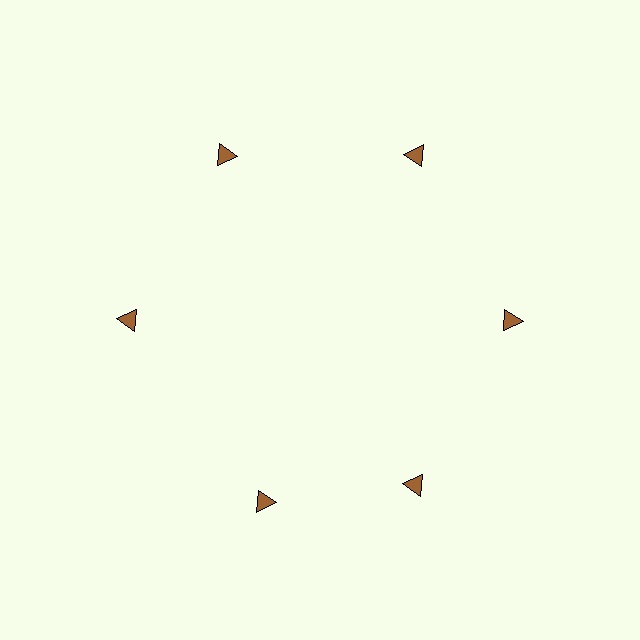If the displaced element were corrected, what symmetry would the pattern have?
It would have 6-fold rotational symmetry — the pattern would map onto itself every 60 degrees.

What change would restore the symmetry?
The symmetry would be restored by rotating it back into even spacing with its neighbors so that all 6 triangles sit at equal angles and equal distance from the center.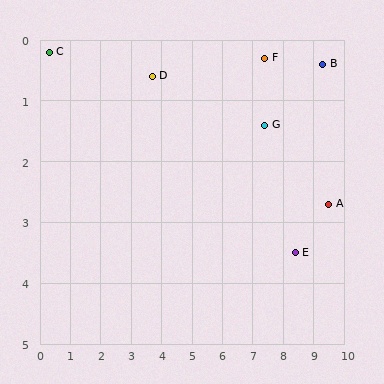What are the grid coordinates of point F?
Point F is at approximately (7.4, 0.3).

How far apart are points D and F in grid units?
Points D and F are about 3.7 grid units apart.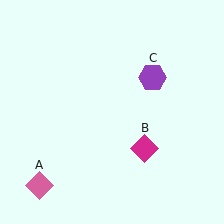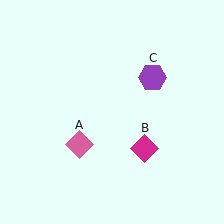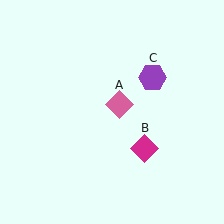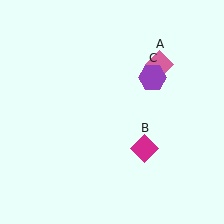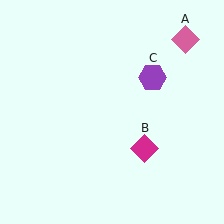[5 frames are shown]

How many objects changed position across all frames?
1 object changed position: pink diamond (object A).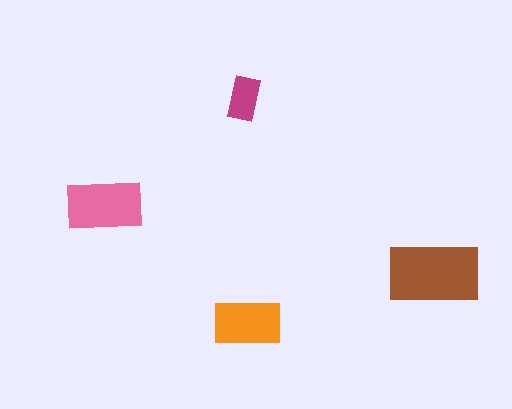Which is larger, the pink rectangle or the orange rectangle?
The pink one.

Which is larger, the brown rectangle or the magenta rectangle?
The brown one.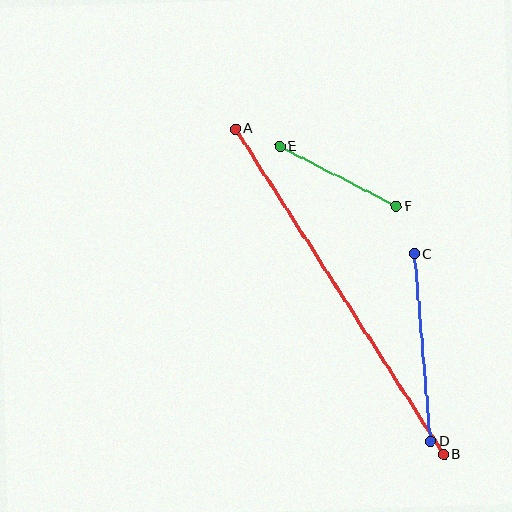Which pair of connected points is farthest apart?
Points A and B are farthest apart.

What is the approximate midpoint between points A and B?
The midpoint is at approximately (339, 292) pixels.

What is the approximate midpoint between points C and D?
The midpoint is at approximately (423, 348) pixels.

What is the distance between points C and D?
The distance is approximately 188 pixels.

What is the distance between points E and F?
The distance is approximately 131 pixels.